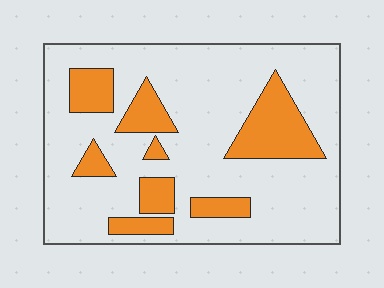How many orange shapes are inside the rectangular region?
8.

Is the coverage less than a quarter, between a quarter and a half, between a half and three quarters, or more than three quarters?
Less than a quarter.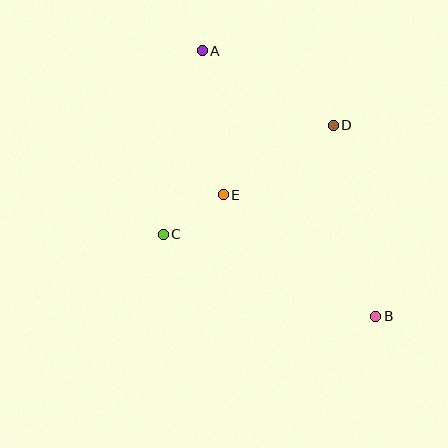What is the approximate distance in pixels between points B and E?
The distance between B and E is approximately 195 pixels.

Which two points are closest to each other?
Points C and E are closest to each other.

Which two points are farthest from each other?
Points A and B are farthest from each other.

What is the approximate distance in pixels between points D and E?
The distance between D and E is approximately 130 pixels.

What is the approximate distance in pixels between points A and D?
The distance between A and D is approximately 151 pixels.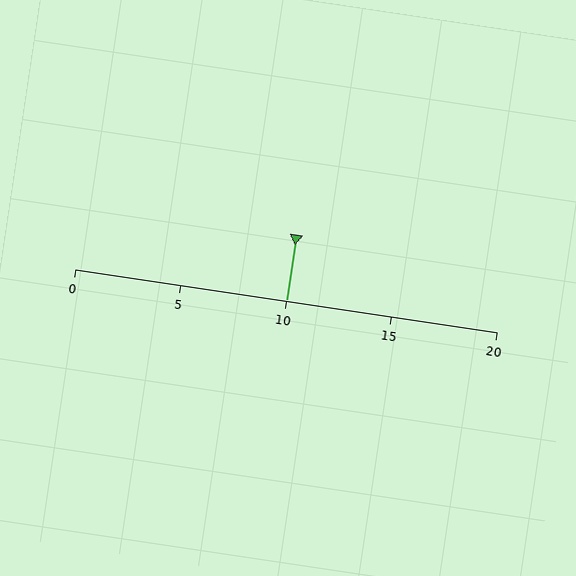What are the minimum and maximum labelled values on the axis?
The axis runs from 0 to 20.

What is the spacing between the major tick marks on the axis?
The major ticks are spaced 5 apart.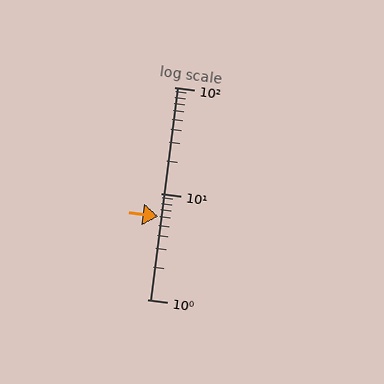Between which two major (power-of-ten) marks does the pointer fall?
The pointer is between 1 and 10.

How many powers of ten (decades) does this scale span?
The scale spans 2 decades, from 1 to 100.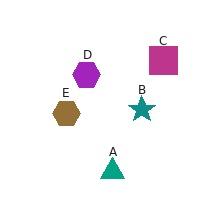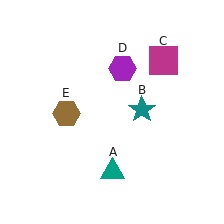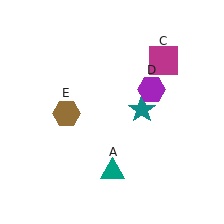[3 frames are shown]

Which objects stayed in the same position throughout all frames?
Teal triangle (object A) and teal star (object B) and magenta square (object C) and brown hexagon (object E) remained stationary.